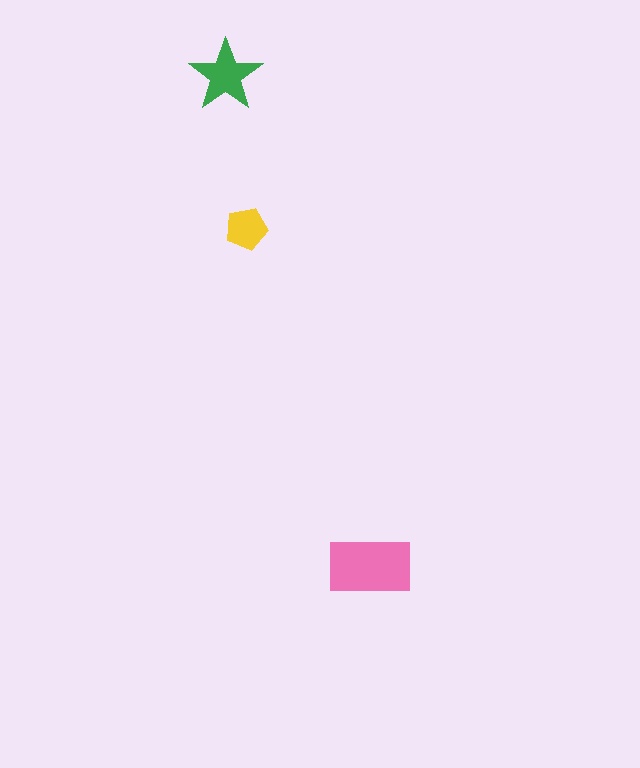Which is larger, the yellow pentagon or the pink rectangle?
The pink rectangle.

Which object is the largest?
The pink rectangle.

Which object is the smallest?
The yellow pentagon.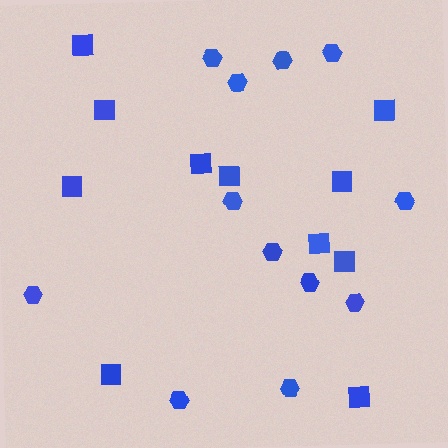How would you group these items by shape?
There are 2 groups: one group of hexagons (12) and one group of squares (11).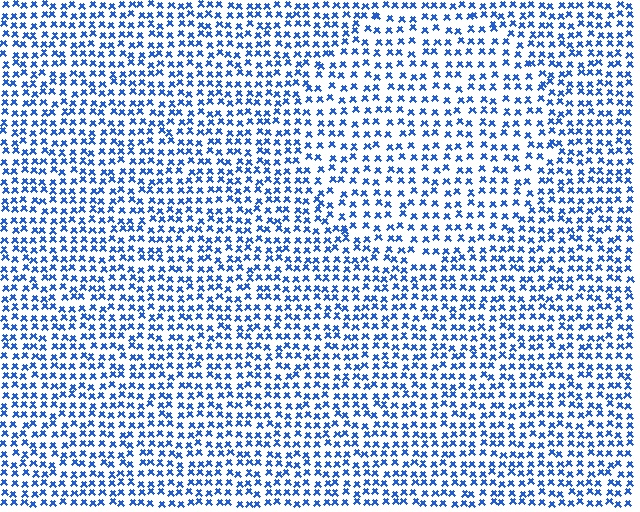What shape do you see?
I see a circle.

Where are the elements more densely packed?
The elements are more densely packed outside the circle boundary.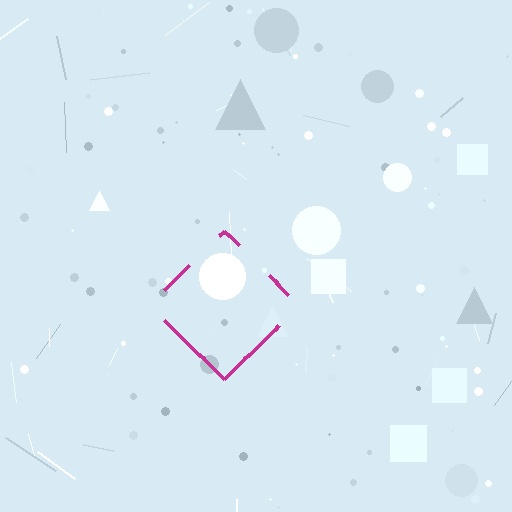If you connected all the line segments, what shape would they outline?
They would outline a diamond.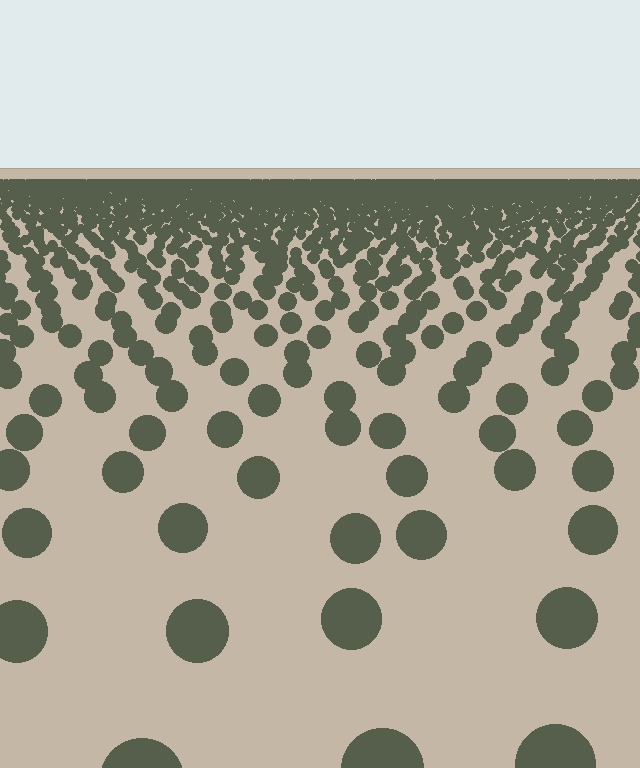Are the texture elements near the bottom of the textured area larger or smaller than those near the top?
Larger. Near the bottom, elements are closer to the viewer and appear at a bigger on-screen size.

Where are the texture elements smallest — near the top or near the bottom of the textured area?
Near the top.